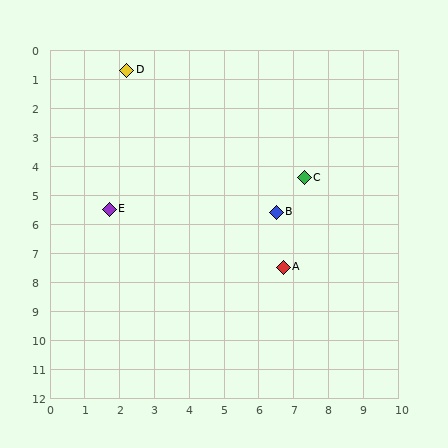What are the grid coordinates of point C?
Point C is at approximately (7.3, 4.4).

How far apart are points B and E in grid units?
Points B and E are about 4.8 grid units apart.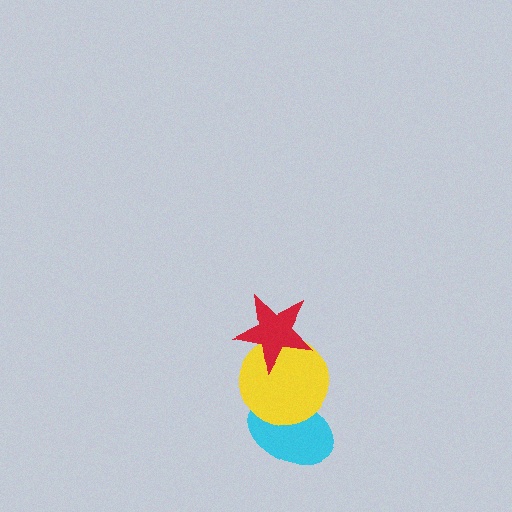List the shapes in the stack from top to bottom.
From top to bottom: the red star, the yellow circle, the cyan ellipse.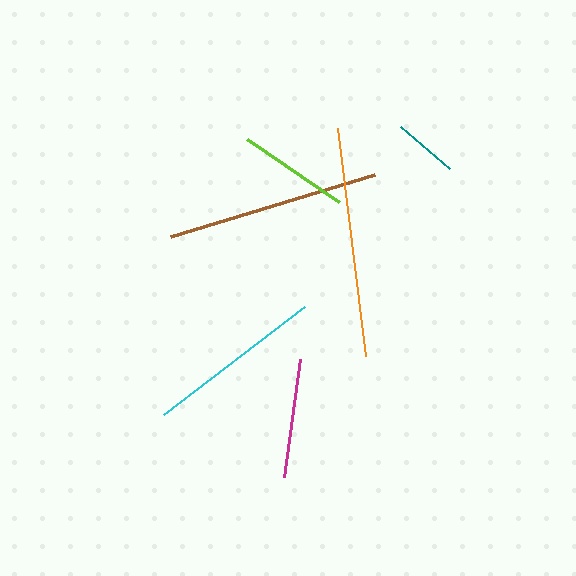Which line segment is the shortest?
The teal line is the shortest at approximately 65 pixels.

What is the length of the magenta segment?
The magenta segment is approximately 119 pixels long.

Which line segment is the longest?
The orange line is the longest at approximately 230 pixels.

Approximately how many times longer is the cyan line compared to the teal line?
The cyan line is approximately 2.7 times the length of the teal line.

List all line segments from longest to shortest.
From longest to shortest: orange, brown, cyan, magenta, lime, teal.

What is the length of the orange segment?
The orange segment is approximately 230 pixels long.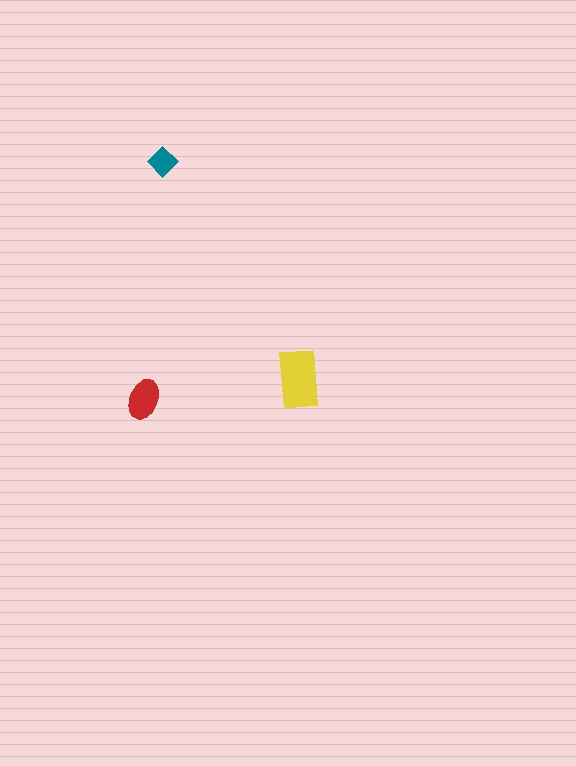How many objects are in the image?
There are 3 objects in the image.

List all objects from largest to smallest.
The yellow rectangle, the red ellipse, the teal diamond.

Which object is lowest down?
The red ellipse is bottommost.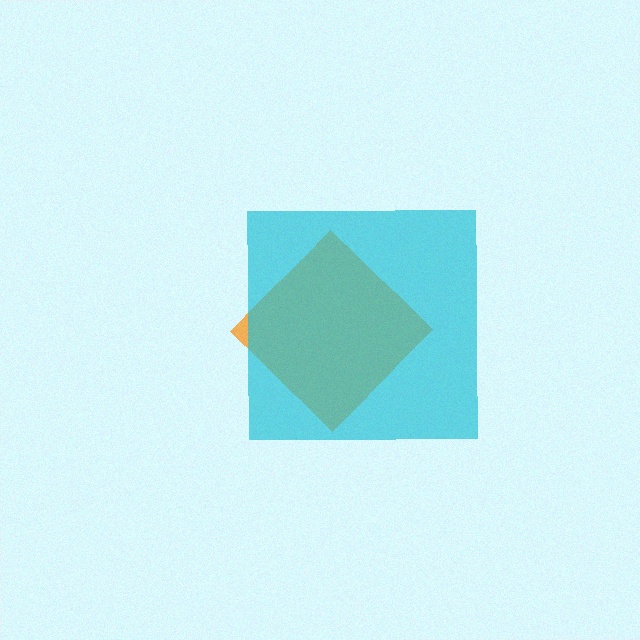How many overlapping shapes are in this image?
There are 2 overlapping shapes in the image.